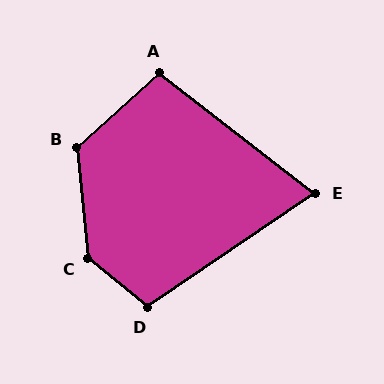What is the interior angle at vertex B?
Approximately 126 degrees (obtuse).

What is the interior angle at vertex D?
Approximately 107 degrees (obtuse).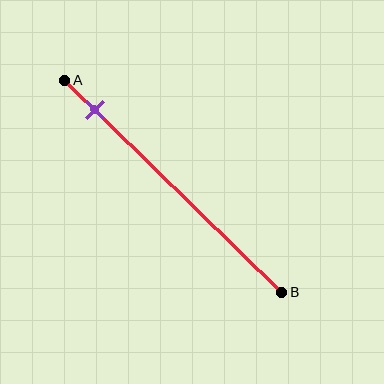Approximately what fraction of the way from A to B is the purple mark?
The purple mark is approximately 15% of the way from A to B.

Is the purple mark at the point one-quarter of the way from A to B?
No, the mark is at about 15% from A, not at the 25% one-quarter point.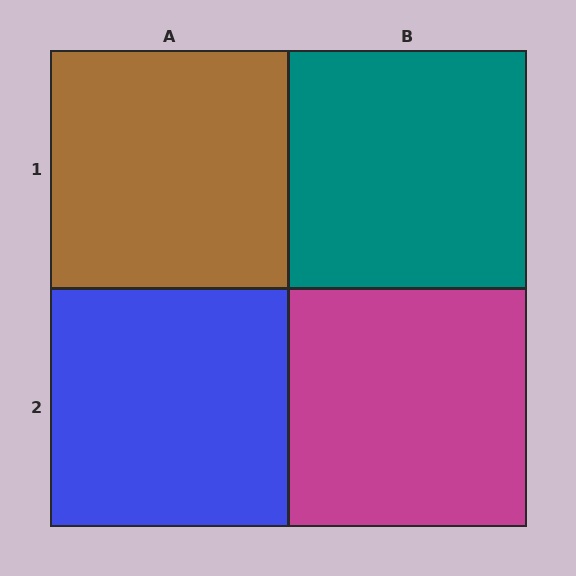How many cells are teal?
1 cell is teal.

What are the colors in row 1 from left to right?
Brown, teal.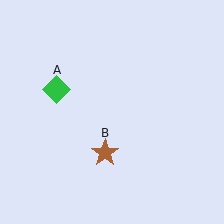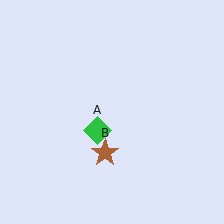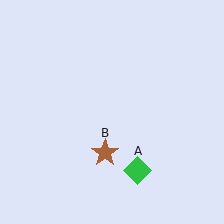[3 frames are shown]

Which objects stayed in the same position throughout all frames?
Brown star (object B) remained stationary.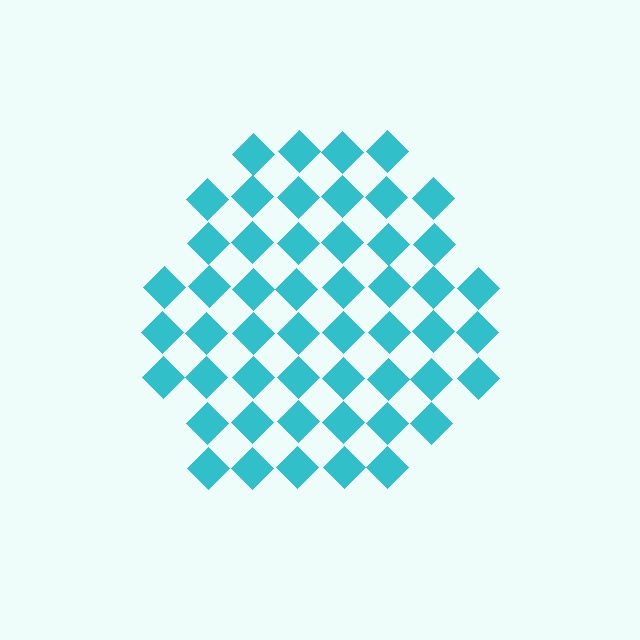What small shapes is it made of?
It is made of small diamonds.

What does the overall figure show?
The overall figure shows a hexagon.